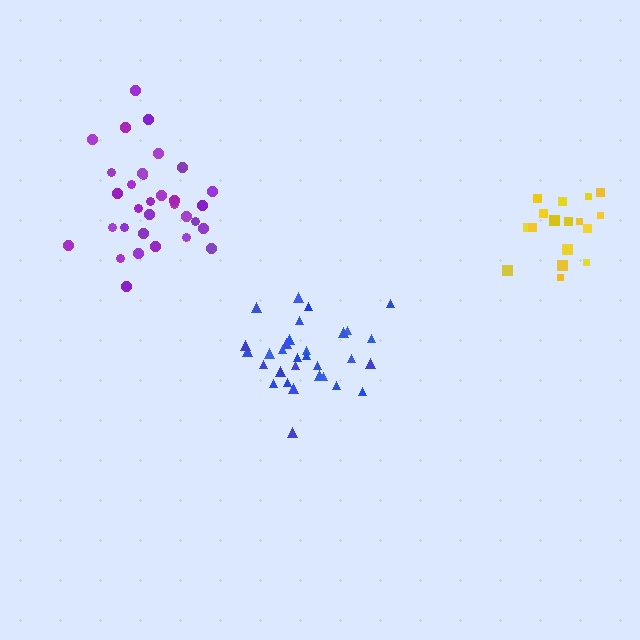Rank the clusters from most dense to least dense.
blue, purple, yellow.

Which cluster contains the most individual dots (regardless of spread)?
Purple (32).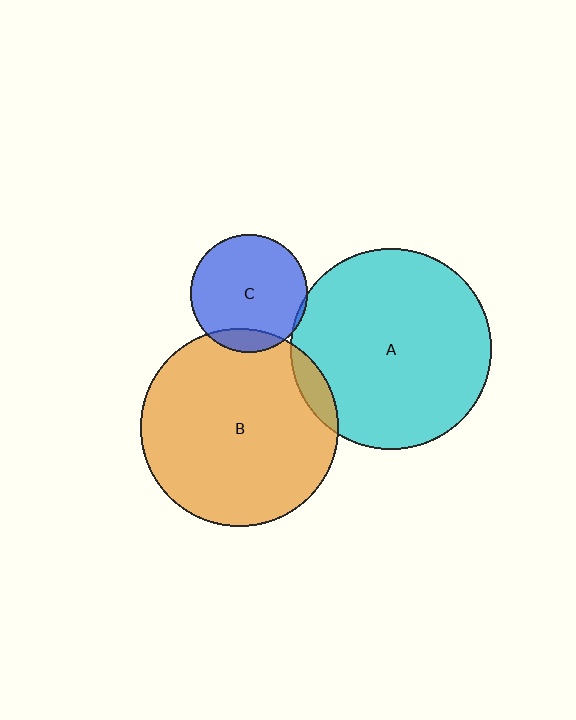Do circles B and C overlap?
Yes.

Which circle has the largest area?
Circle A (cyan).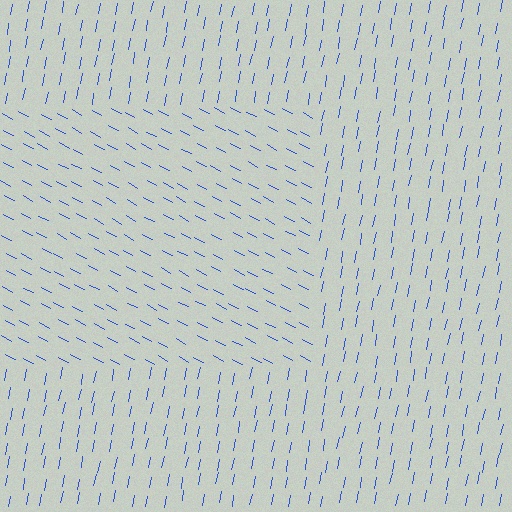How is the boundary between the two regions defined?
The boundary is defined purely by a change in line orientation (approximately 73 degrees difference). All lines are the same color and thickness.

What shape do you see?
I see a rectangle.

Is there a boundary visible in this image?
Yes, there is a texture boundary formed by a change in line orientation.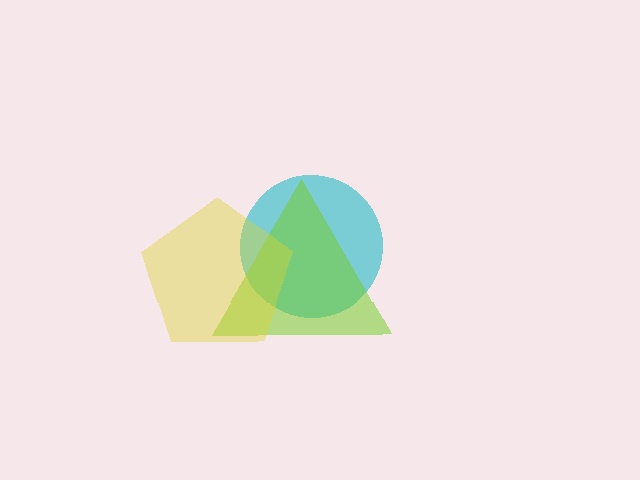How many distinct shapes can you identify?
There are 3 distinct shapes: a cyan circle, a lime triangle, a yellow pentagon.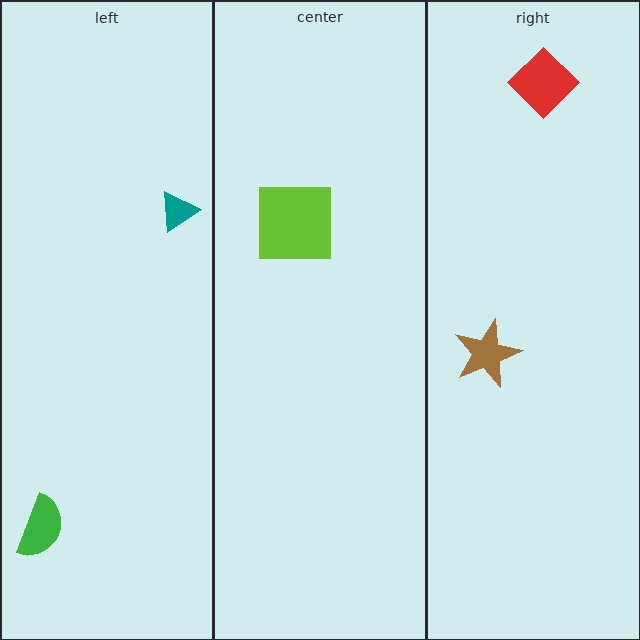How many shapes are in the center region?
1.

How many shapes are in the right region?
2.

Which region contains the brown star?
The right region.